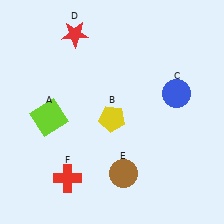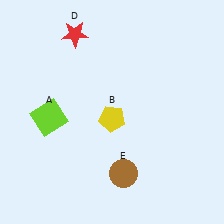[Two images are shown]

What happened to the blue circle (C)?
The blue circle (C) was removed in Image 2. It was in the top-right area of Image 1.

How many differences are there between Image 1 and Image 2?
There are 2 differences between the two images.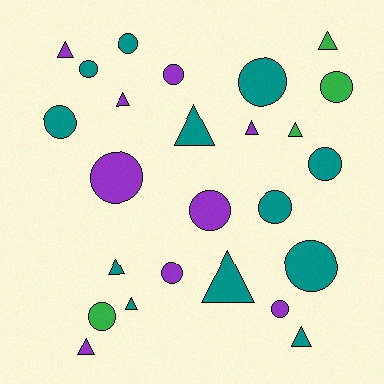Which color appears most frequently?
Teal, with 12 objects.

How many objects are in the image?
There are 25 objects.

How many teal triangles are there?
There are 5 teal triangles.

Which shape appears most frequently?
Circle, with 14 objects.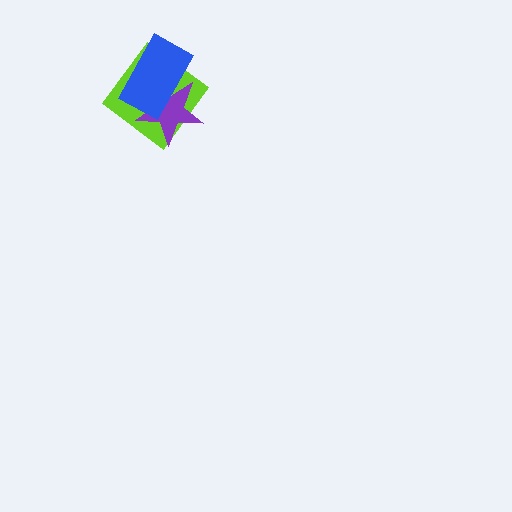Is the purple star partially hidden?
Yes, it is partially covered by another shape.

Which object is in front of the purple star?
The blue rectangle is in front of the purple star.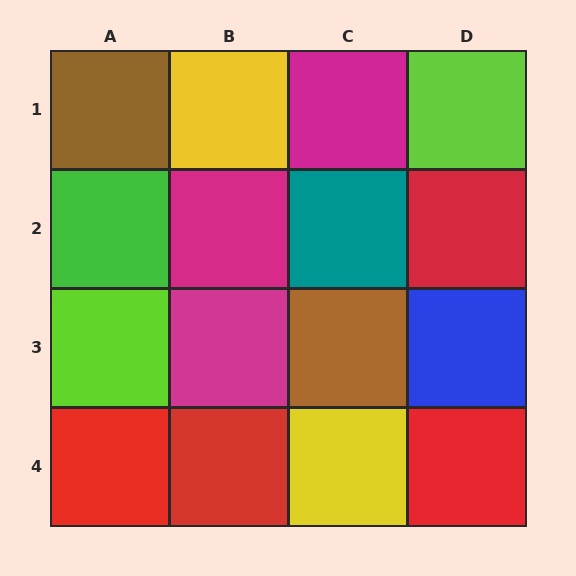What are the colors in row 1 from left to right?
Brown, yellow, magenta, lime.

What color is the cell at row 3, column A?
Lime.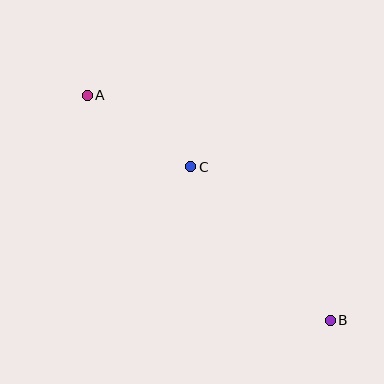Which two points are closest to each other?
Points A and C are closest to each other.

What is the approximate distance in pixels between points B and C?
The distance between B and C is approximately 207 pixels.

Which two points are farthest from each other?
Points A and B are farthest from each other.